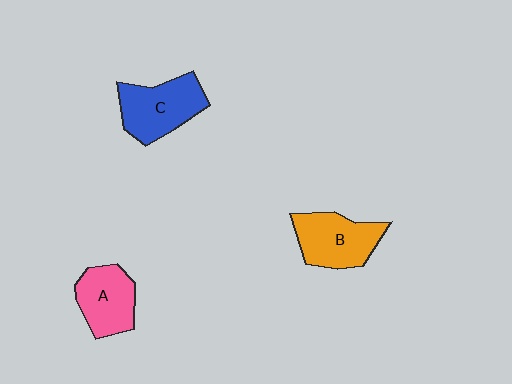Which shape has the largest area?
Shape C (blue).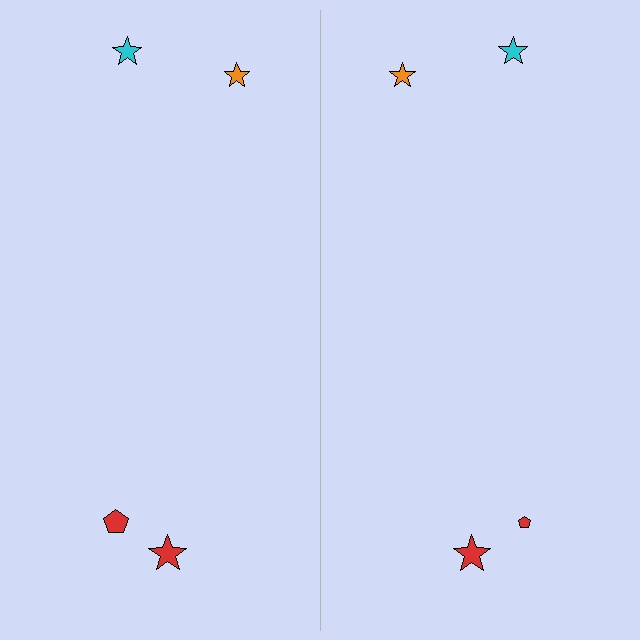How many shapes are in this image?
There are 8 shapes in this image.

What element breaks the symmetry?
The red pentagon on the right side has a different size than its mirror counterpart.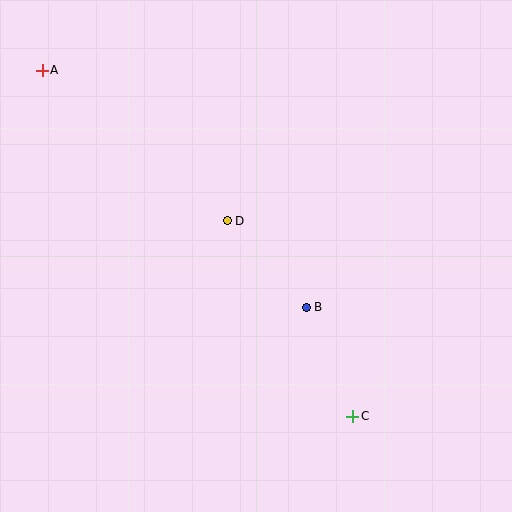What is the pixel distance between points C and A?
The distance between C and A is 465 pixels.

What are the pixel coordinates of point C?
Point C is at (353, 416).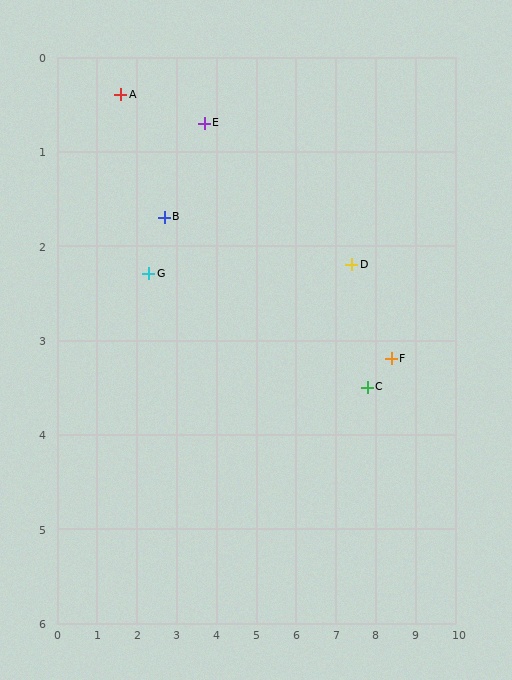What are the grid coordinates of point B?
Point B is at approximately (2.7, 1.7).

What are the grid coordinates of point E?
Point E is at approximately (3.7, 0.7).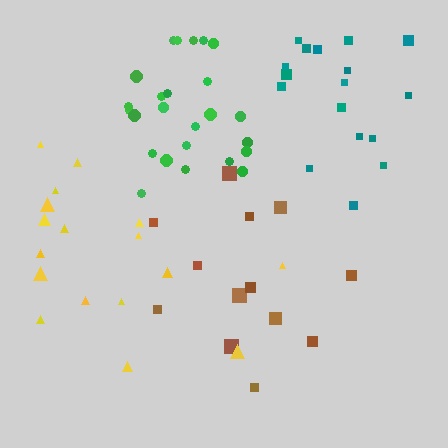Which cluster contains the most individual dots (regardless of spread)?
Green (25).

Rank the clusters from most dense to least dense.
green, teal, yellow, brown.